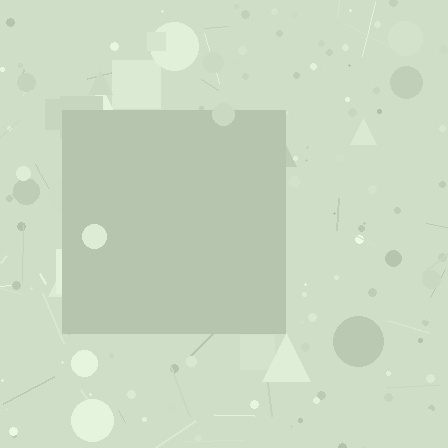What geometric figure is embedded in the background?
A square is embedded in the background.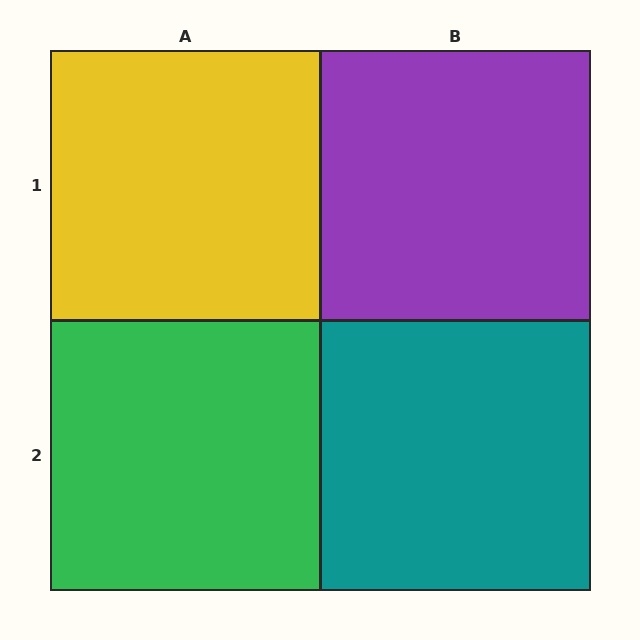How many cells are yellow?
1 cell is yellow.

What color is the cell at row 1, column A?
Yellow.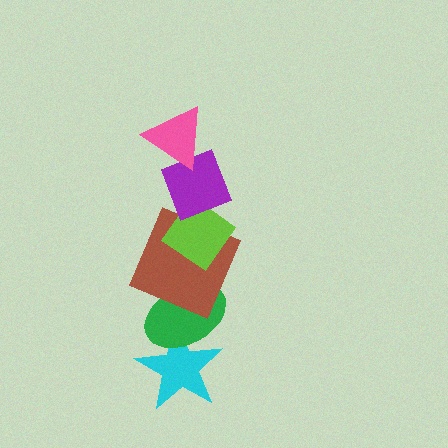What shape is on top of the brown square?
The lime diamond is on top of the brown square.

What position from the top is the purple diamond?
The purple diamond is 2nd from the top.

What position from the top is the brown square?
The brown square is 4th from the top.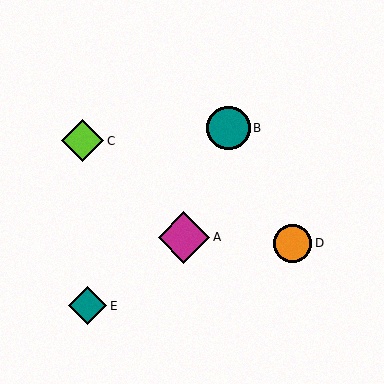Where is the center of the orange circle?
The center of the orange circle is at (293, 243).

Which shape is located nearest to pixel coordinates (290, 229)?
The orange circle (labeled D) at (293, 243) is nearest to that location.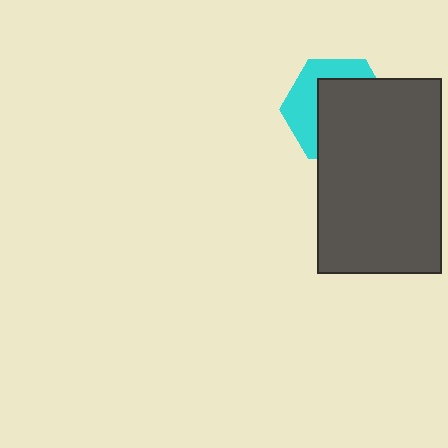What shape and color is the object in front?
The object in front is a dark gray rectangle.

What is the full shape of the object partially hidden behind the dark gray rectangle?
The partially hidden object is a cyan hexagon.